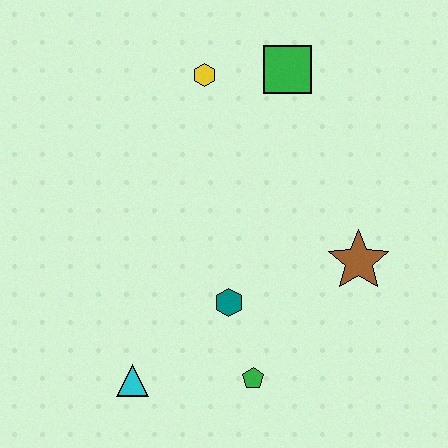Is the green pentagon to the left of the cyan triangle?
No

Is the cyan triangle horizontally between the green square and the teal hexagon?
No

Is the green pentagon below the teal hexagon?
Yes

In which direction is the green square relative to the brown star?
The green square is above the brown star.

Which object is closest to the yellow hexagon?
The green square is closest to the yellow hexagon.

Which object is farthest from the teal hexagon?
The green square is farthest from the teal hexagon.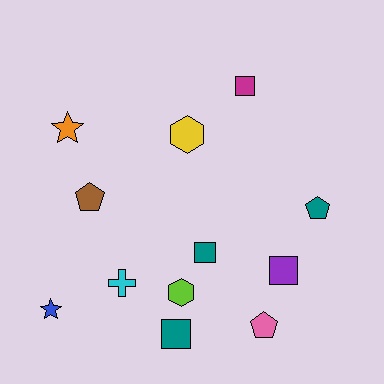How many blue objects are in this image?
There is 1 blue object.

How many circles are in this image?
There are no circles.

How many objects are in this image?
There are 12 objects.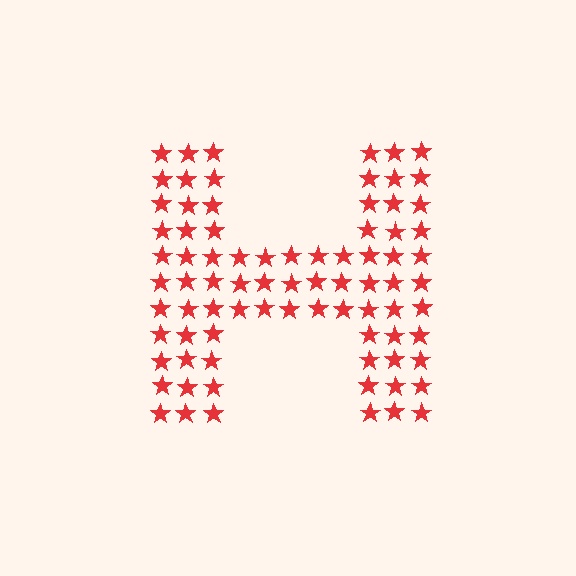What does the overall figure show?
The overall figure shows the letter H.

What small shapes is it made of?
It is made of small stars.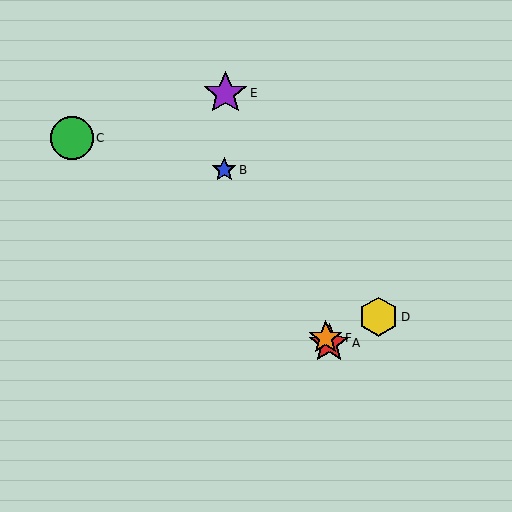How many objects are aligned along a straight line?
3 objects (A, B, F) are aligned along a straight line.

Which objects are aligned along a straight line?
Objects A, B, F are aligned along a straight line.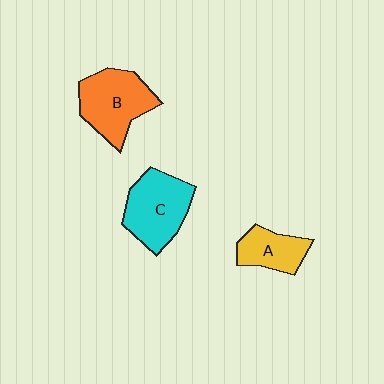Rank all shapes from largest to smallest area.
From largest to smallest: B (orange), C (cyan), A (yellow).